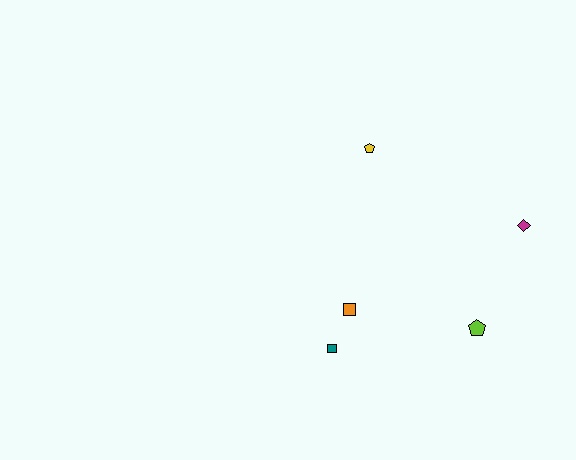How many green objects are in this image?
There are no green objects.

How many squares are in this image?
There are 2 squares.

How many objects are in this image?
There are 5 objects.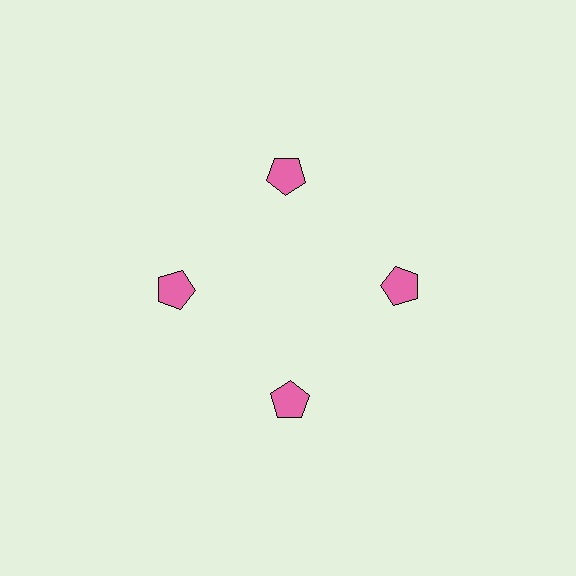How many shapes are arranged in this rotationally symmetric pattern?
There are 4 shapes, arranged in 4 groups of 1.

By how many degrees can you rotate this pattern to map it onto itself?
The pattern maps onto itself every 90 degrees of rotation.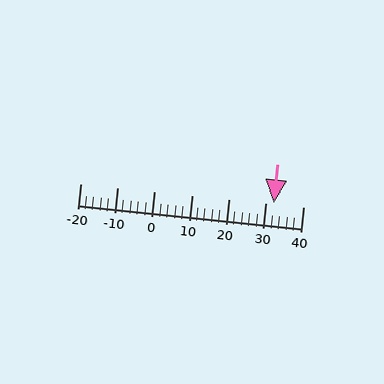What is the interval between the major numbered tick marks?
The major tick marks are spaced 10 units apart.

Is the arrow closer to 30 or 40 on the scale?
The arrow is closer to 30.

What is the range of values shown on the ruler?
The ruler shows values from -20 to 40.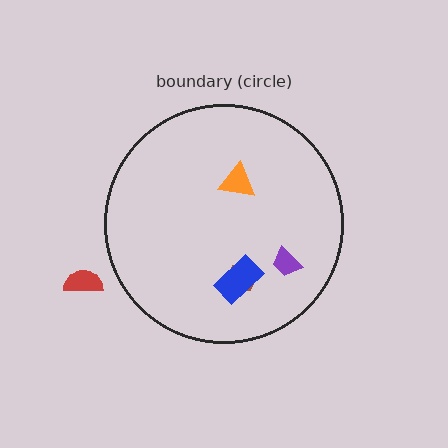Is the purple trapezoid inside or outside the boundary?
Inside.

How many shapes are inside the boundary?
4 inside, 1 outside.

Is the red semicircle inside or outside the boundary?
Outside.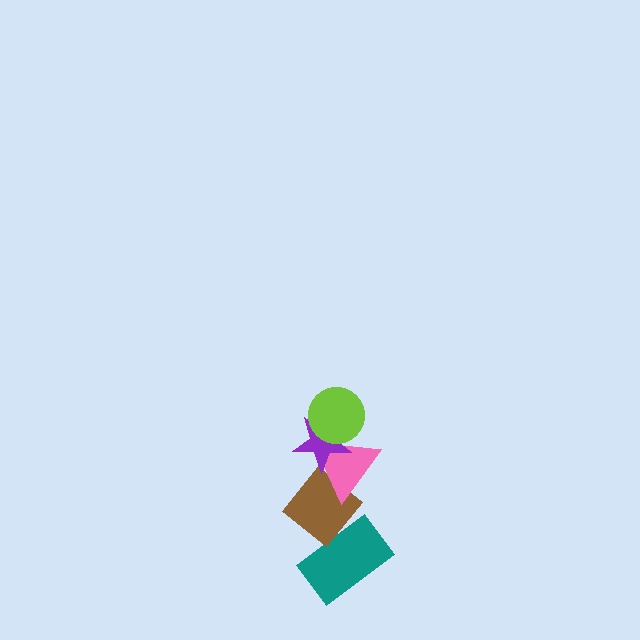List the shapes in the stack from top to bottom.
From top to bottom: the lime circle, the purple star, the pink triangle, the brown diamond, the teal rectangle.